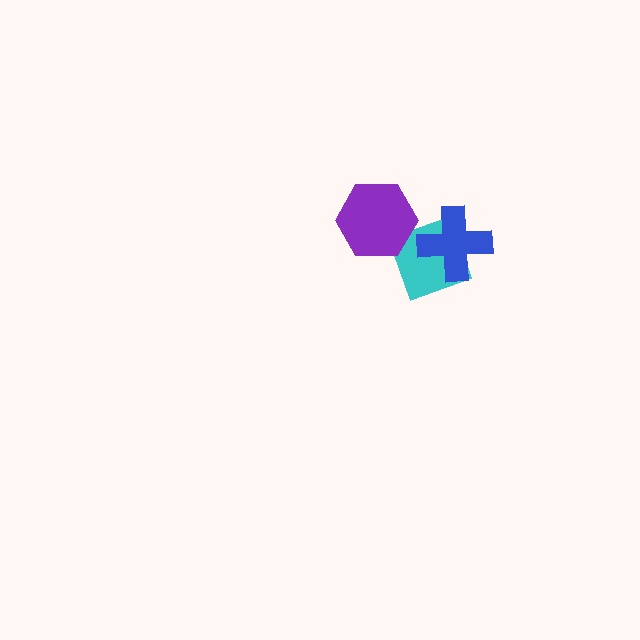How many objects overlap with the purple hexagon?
1 object overlaps with the purple hexagon.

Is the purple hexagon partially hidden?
No, no other shape covers it.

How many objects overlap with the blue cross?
1 object overlaps with the blue cross.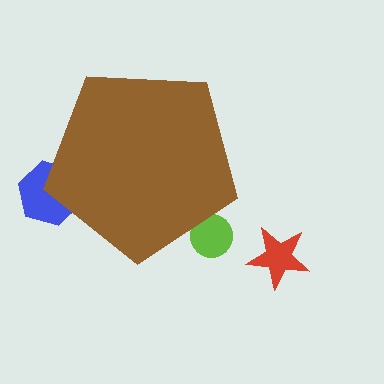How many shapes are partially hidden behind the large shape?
2 shapes are partially hidden.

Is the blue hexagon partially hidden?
Yes, the blue hexagon is partially hidden behind the brown pentagon.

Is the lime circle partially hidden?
Yes, the lime circle is partially hidden behind the brown pentagon.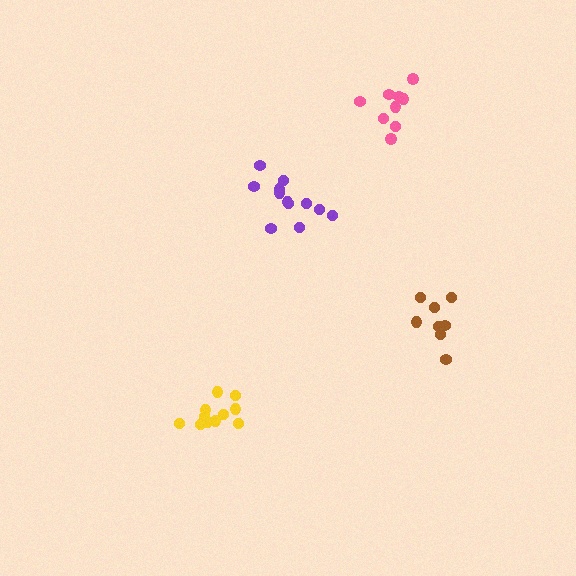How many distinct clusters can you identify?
There are 4 distinct clusters.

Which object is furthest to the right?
The brown cluster is rightmost.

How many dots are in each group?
Group 1: 11 dots, Group 2: 9 dots, Group 3: 12 dots, Group 4: 8 dots (40 total).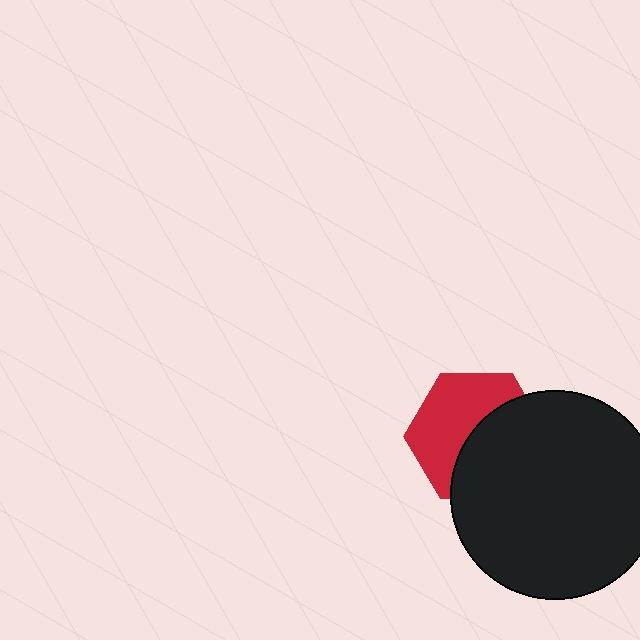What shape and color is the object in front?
The object in front is a black circle.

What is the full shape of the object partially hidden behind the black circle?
The partially hidden object is a red hexagon.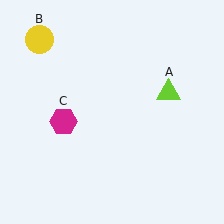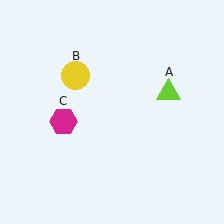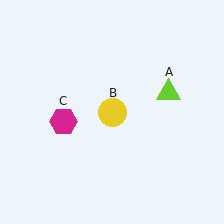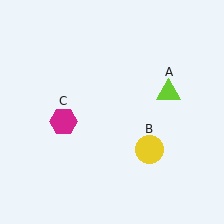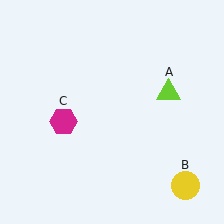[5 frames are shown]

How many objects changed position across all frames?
1 object changed position: yellow circle (object B).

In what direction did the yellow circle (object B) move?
The yellow circle (object B) moved down and to the right.